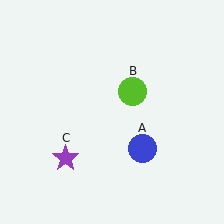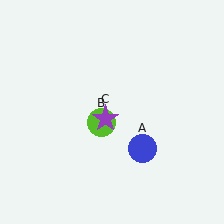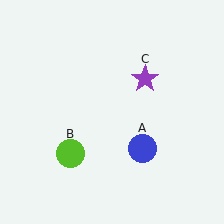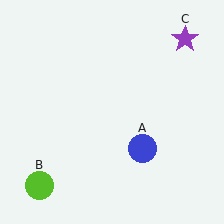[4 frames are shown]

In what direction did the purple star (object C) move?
The purple star (object C) moved up and to the right.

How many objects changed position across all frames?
2 objects changed position: lime circle (object B), purple star (object C).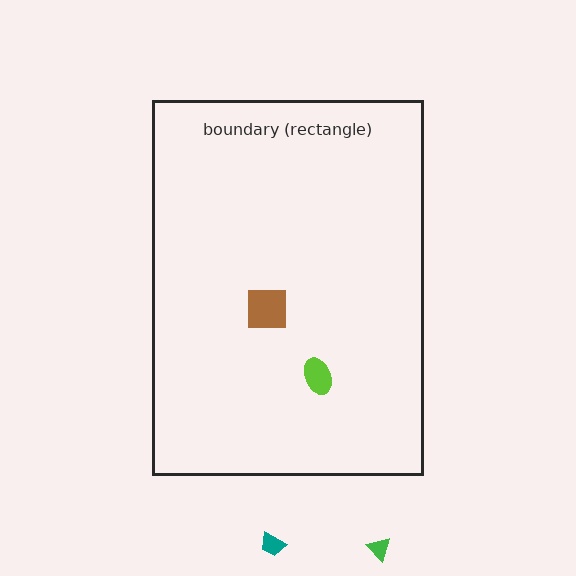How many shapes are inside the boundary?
2 inside, 2 outside.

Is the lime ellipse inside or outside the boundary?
Inside.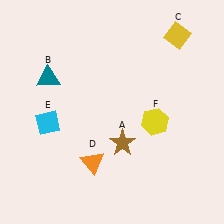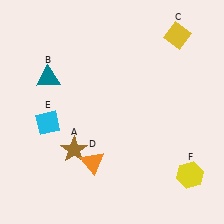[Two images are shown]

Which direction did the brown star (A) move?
The brown star (A) moved left.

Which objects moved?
The objects that moved are: the brown star (A), the yellow hexagon (F).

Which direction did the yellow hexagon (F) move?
The yellow hexagon (F) moved down.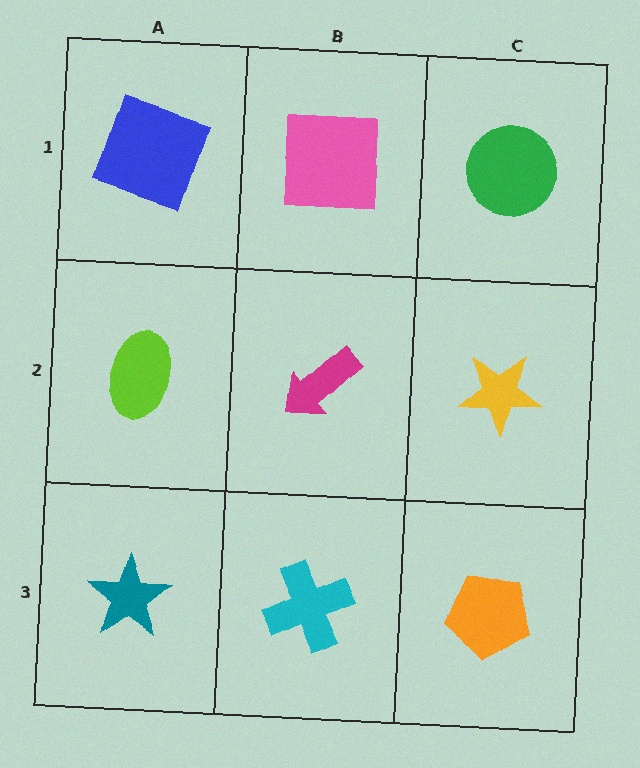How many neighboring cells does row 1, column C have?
2.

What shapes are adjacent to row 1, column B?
A magenta arrow (row 2, column B), a blue square (row 1, column A), a green circle (row 1, column C).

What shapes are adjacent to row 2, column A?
A blue square (row 1, column A), a teal star (row 3, column A), a magenta arrow (row 2, column B).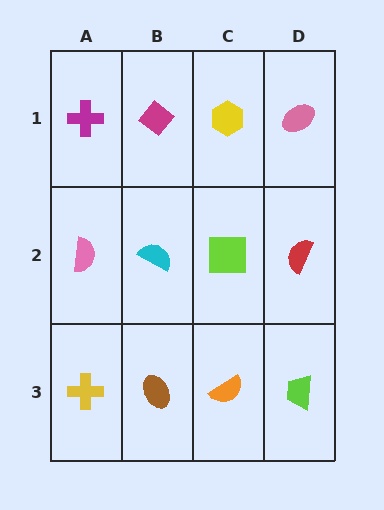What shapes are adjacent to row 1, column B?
A cyan semicircle (row 2, column B), a magenta cross (row 1, column A), a yellow hexagon (row 1, column C).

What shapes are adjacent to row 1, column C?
A lime square (row 2, column C), a magenta diamond (row 1, column B), a pink ellipse (row 1, column D).